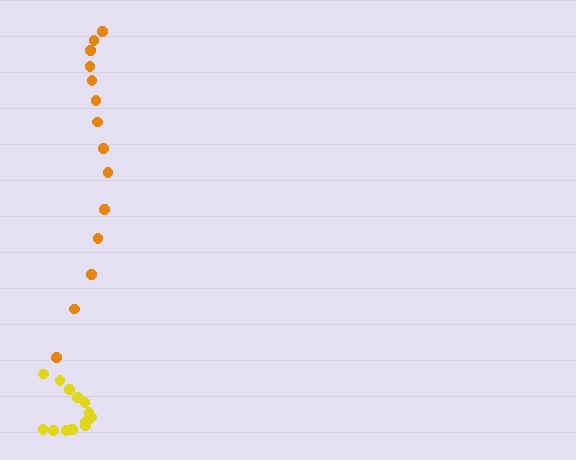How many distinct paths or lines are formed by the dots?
There are 2 distinct paths.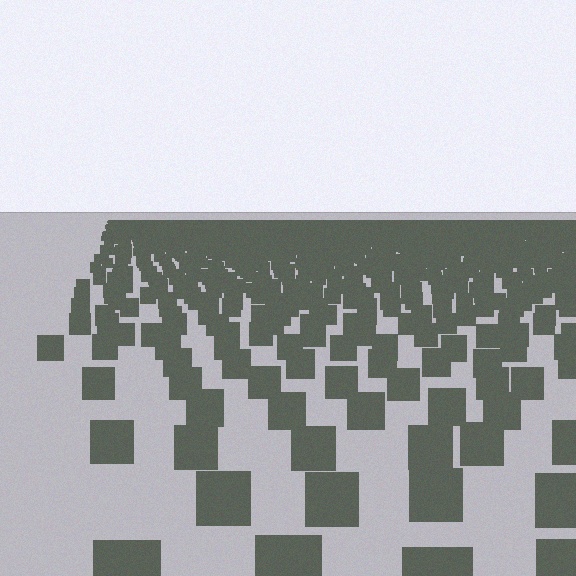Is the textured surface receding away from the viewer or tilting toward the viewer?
The surface is receding away from the viewer. Texture elements get smaller and denser toward the top.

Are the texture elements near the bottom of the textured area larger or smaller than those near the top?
Larger. Near the bottom, elements are closer to the viewer and appear at a bigger on-screen size.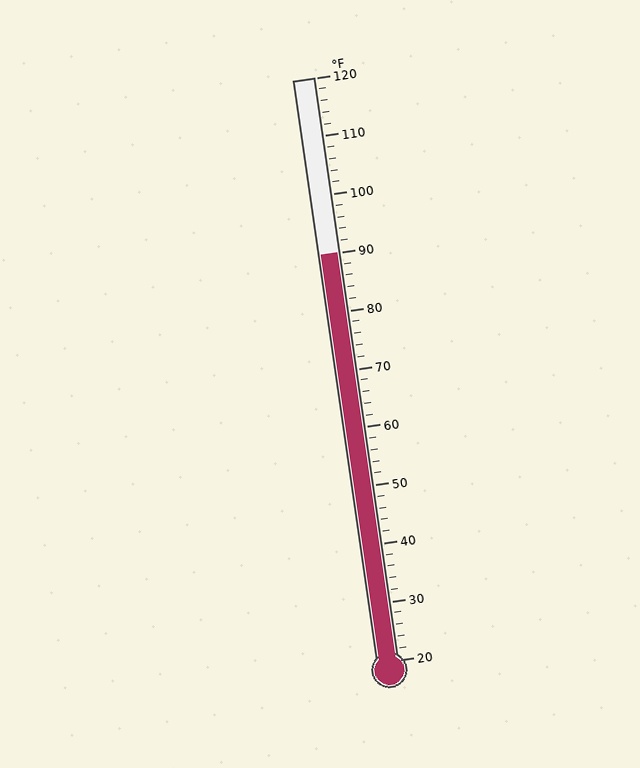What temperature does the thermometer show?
The thermometer shows approximately 90°F.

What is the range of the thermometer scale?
The thermometer scale ranges from 20°F to 120°F.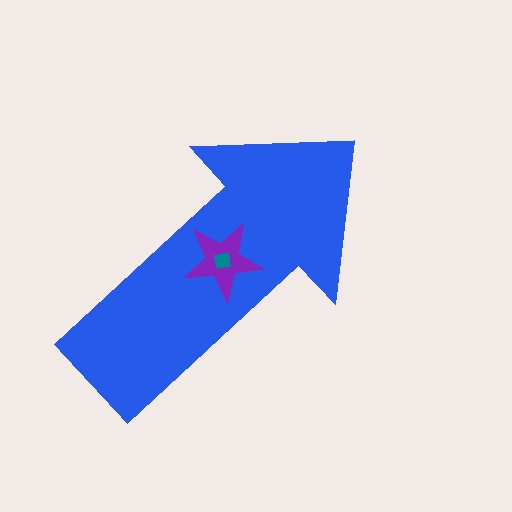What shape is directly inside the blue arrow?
The purple star.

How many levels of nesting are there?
3.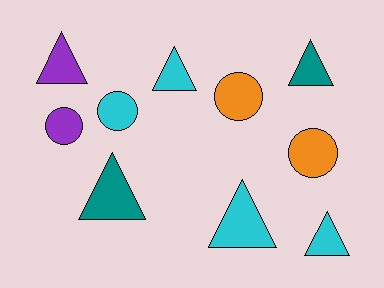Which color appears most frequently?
Cyan, with 4 objects.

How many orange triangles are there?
There are no orange triangles.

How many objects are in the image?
There are 10 objects.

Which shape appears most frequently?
Triangle, with 6 objects.